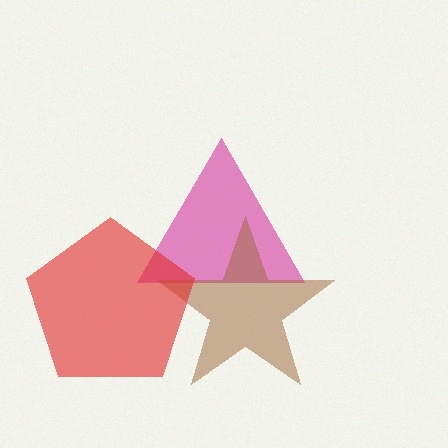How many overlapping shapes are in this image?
There are 3 overlapping shapes in the image.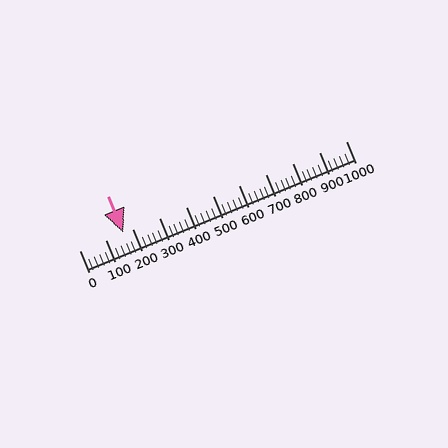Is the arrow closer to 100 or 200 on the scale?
The arrow is closer to 200.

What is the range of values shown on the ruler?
The ruler shows values from 0 to 1000.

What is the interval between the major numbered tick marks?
The major tick marks are spaced 100 units apart.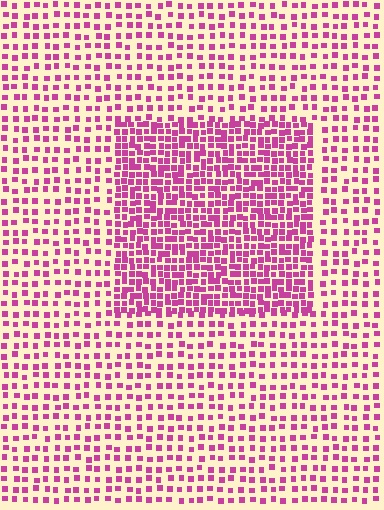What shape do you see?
I see a rectangle.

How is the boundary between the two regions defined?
The boundary is defined by a change in element density (approximately 2.1x ratio). All elements are the same color, size, and shape.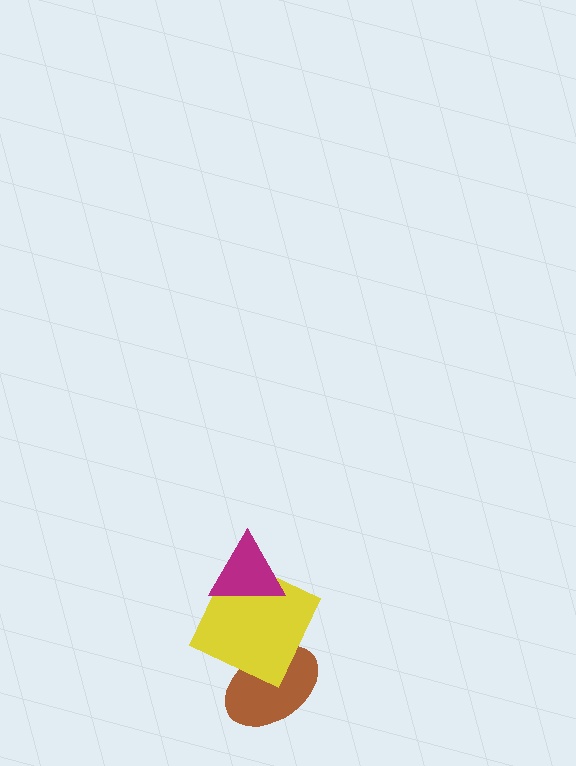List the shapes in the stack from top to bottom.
From top to bottom: the magenta triangle, the yellow square, the brown ellipse.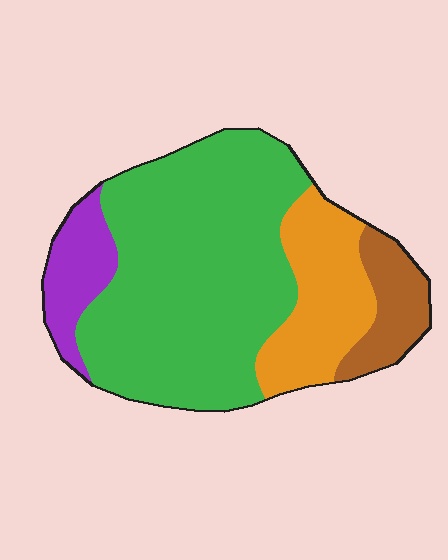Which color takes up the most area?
Green, at roughly 60%.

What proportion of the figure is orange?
Orange takes up about one fifth (1/5) of the figure.